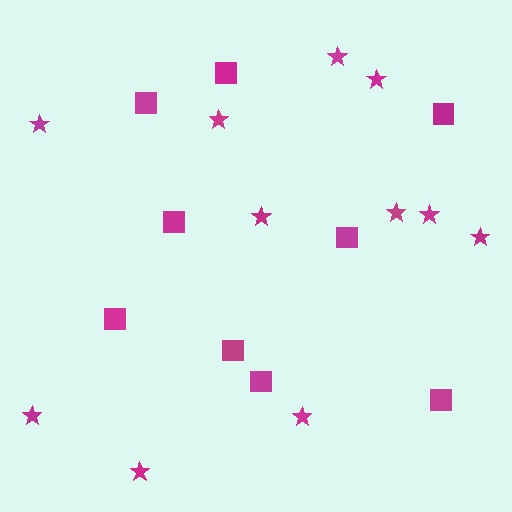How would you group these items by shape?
There are 2 groups: one group of stars (11) and one group of squares (9).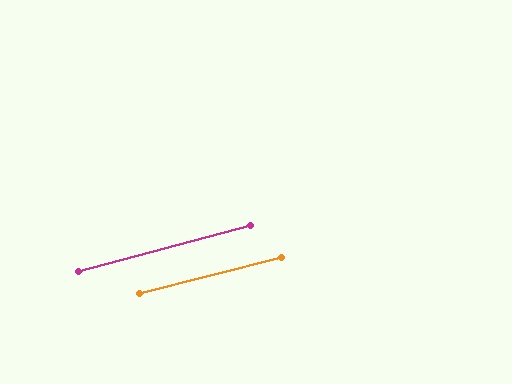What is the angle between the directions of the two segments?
Approximately 1 degree.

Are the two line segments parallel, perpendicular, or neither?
Parallel — their directions differ by only 0.8°.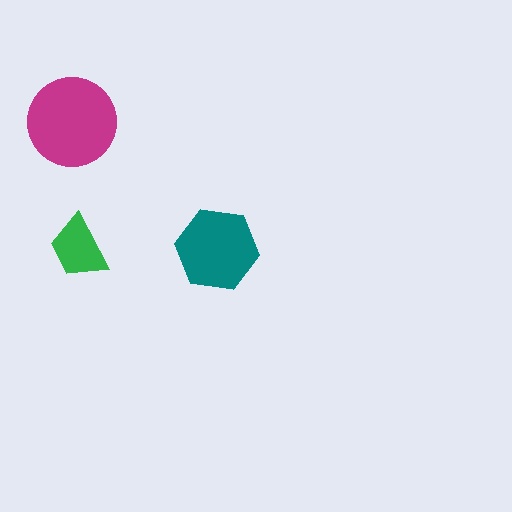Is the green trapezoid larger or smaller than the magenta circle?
Smaller.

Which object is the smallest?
The green trapezoid.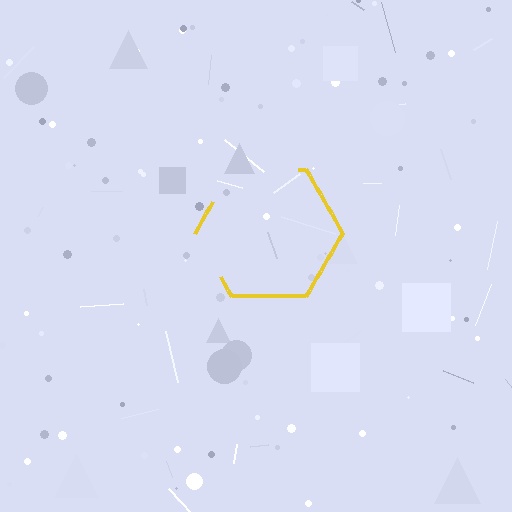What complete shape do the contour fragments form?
The contour fragments form a hexagon.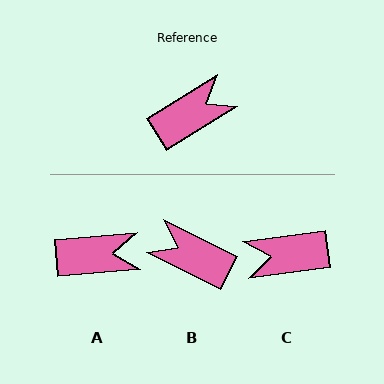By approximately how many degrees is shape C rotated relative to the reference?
Approximately 156 degrees counter-clockwise.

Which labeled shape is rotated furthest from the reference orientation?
C, about 156 degrees away.